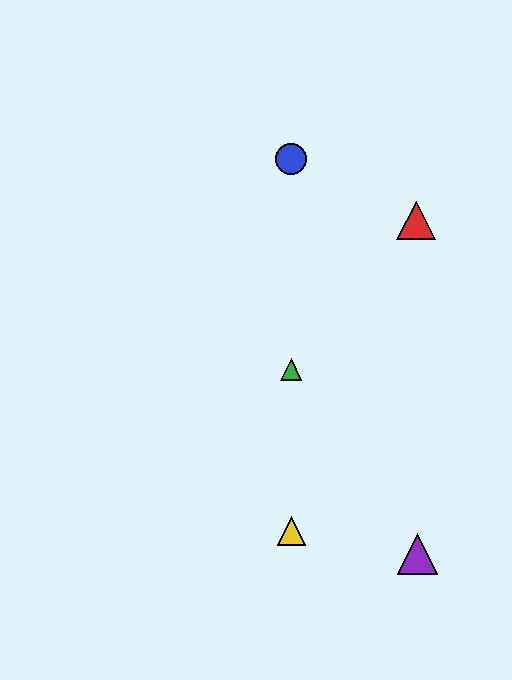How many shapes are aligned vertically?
3 shapes (the blue circle, the green triangle, the yellow triangle) are aligned vertically.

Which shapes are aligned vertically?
The blue circle, the green triangle, the yellow triangle are aligned vertically.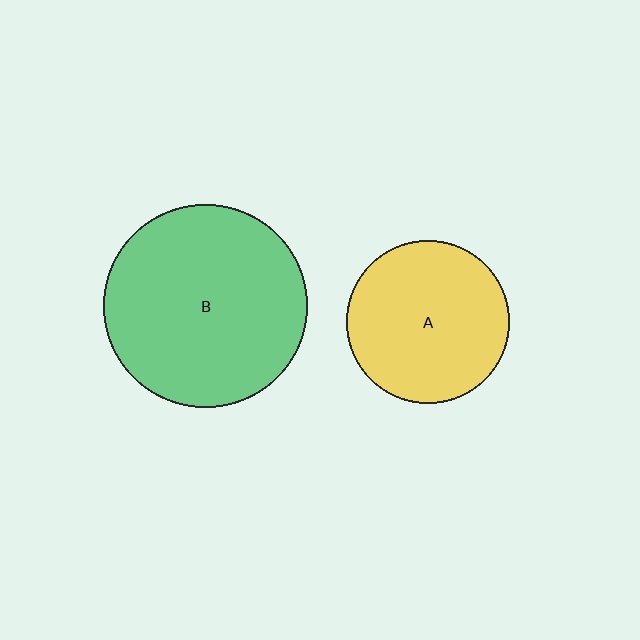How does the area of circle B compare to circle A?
Approximately 1.6 times.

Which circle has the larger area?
Circle B (green).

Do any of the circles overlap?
No, none of the circles overlap.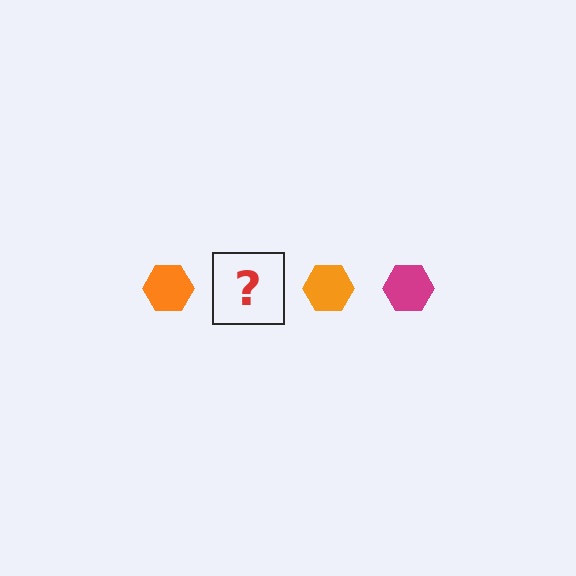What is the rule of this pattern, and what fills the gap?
The rule is that the pattern cycles through orange, magenta hexagons. The gap should be filled with a magenta hexagon.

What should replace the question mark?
The question mark should be replaced with a magenta hexagon.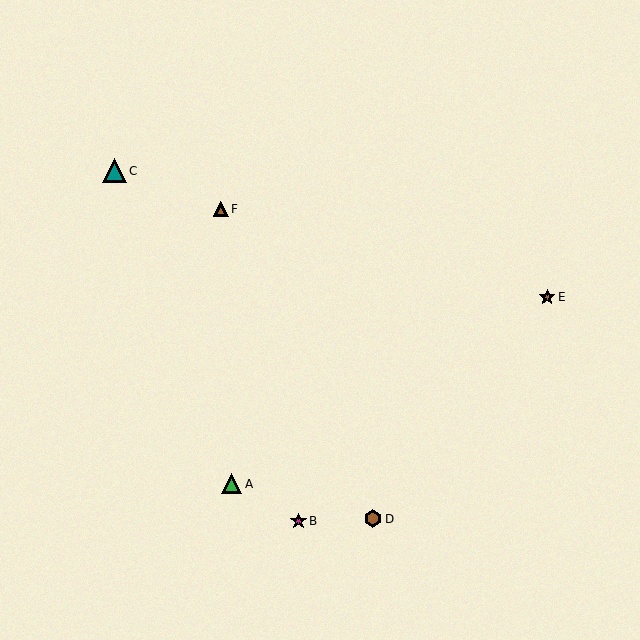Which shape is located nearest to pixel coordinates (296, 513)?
The magenta star (labeled B) at (298, 521) is nearest to that location.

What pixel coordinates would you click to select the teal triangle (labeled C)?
Click at (114, 171) to select the teal triangle C.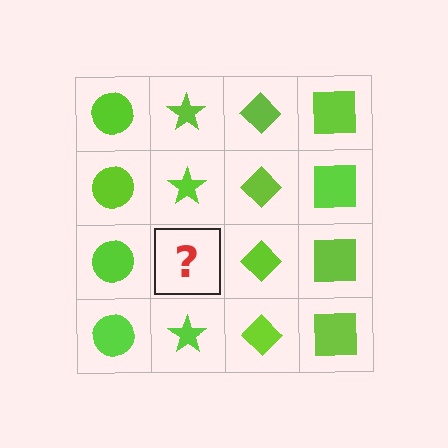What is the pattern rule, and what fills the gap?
The rule is that each column has a consistent shape. The gap should be filled with a lime star.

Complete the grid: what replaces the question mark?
The question mark should be replaced with a lime star.